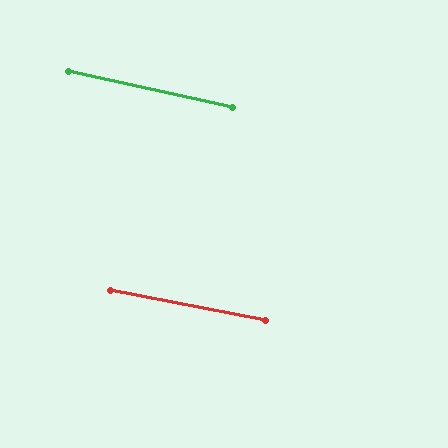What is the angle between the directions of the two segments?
Approximately 2 degrees.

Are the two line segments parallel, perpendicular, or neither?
Parallel — their directions differ by only 1.7°.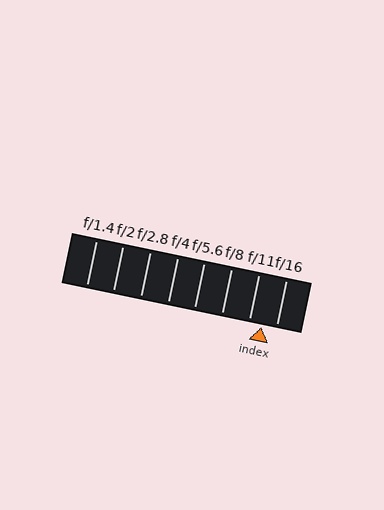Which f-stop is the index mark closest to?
The index mark is closest to f/11.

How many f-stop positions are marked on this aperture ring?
There are 8 f-stop positions marked.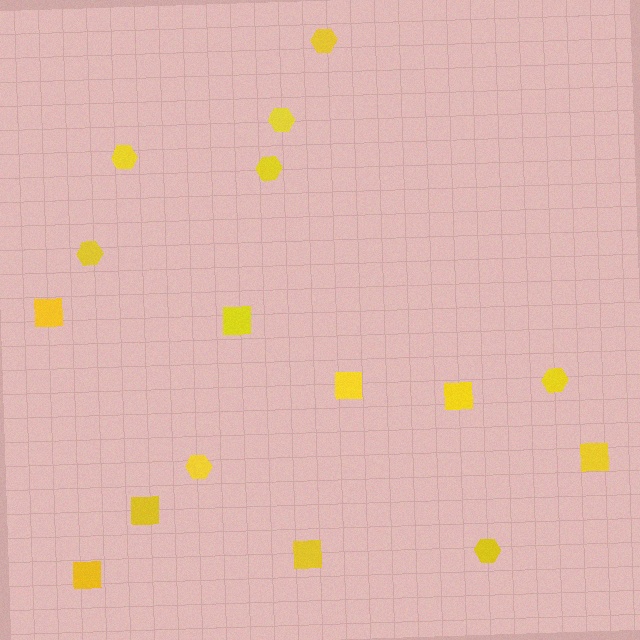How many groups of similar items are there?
There are 2 groups: one group of squares (8) and one group of hexagons (8).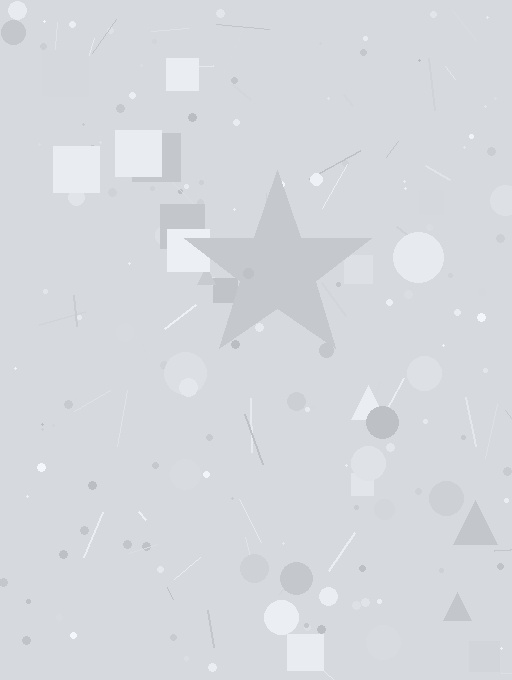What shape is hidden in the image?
A star is hidden in the image.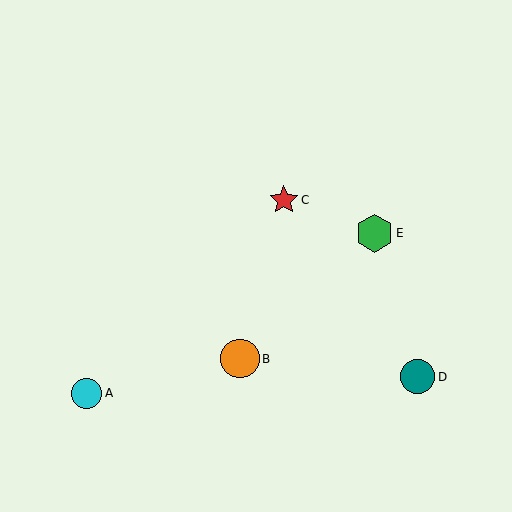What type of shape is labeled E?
Shape E is a green hexagon.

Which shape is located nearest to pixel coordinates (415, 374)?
The teal circle (labeled D) at (417, 377) is nearest to that location.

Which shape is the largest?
The orange circle (labeled B) is the largest.